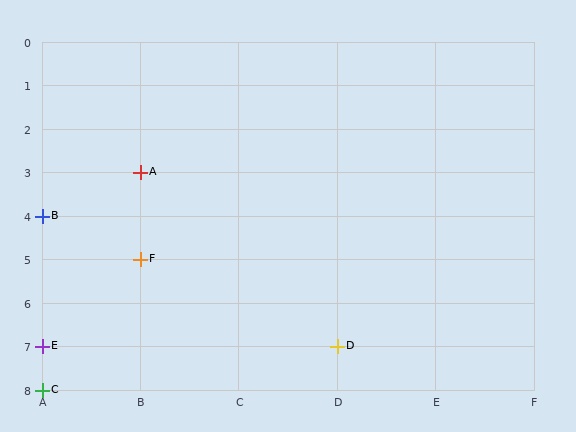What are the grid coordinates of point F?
Point F is at grid coordinates (B, 5).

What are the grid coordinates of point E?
Point E is at grid coordinates (A, 7).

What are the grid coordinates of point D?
Point D is at grid coordinates (D, 7).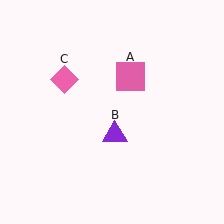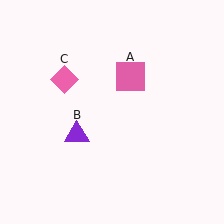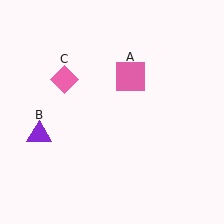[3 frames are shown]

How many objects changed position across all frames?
1 object changed position: purple triangle (object B).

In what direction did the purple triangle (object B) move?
The purple triangle (object B) moved left.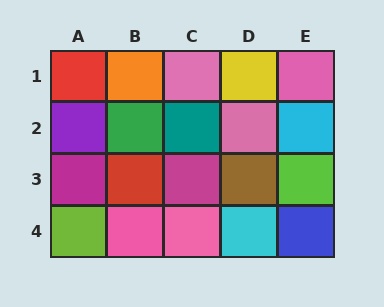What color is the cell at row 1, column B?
Orange.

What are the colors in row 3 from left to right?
Magenta, red, magenta, brown, lime.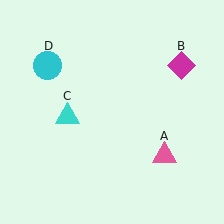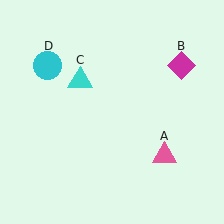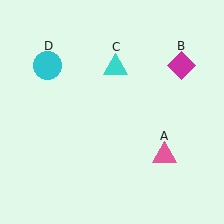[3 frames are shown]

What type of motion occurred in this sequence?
The cyan triangle (object C) rotated clockwise around the center of the scene.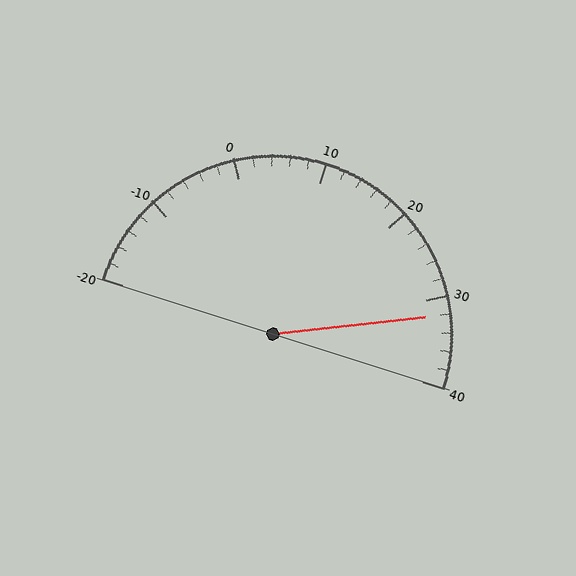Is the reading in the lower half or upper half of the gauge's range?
The reading is in the upper half of the range (-20 to 40).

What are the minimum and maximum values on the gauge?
The gauge ranges from -20 to 40.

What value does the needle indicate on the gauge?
The needle indicates approximately 32.